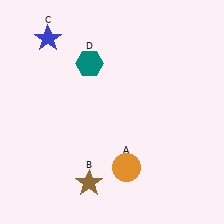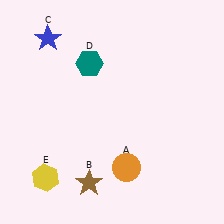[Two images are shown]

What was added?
A yellow hexagon (E) was added in Image 2.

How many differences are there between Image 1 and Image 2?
There is 1 difference between the two images.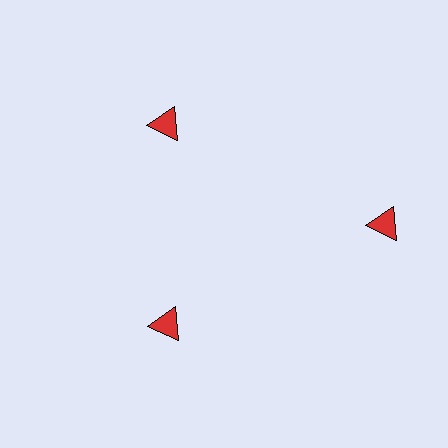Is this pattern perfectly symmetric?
No. The 3 red triangles are arranged in a ring, but one element near the 3 o'clock position is pushed outward from the center, breaking the 3-fold rotational symmetry.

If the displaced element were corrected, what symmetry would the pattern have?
It would have 3-fold rotational symmetry — the pattern would map onto itself every 120 degrees.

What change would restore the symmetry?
The symmetry would be restored by moving it inward, back onto the ring so that all 3 triangles sit at equal angles and equal distance from the center.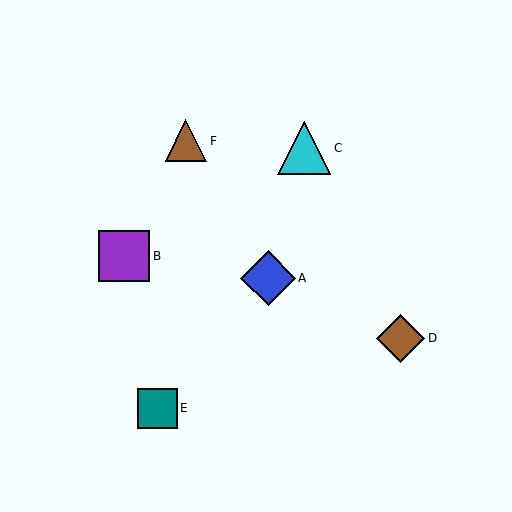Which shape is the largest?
The blue diamond (labeled A) is the largest.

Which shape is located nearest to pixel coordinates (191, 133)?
The brown triangle (labeled F) at (186, 141) is nearest to that location.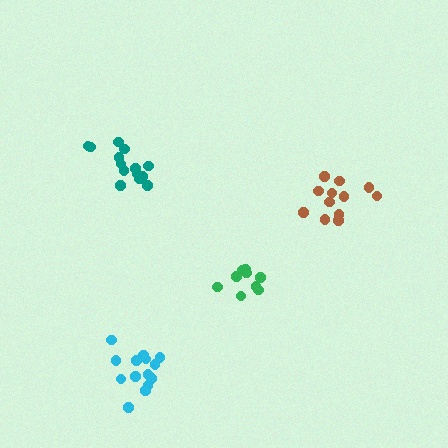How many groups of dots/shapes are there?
There are 4 groups.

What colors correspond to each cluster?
The clusters are colored: green, teal, brown, cyan.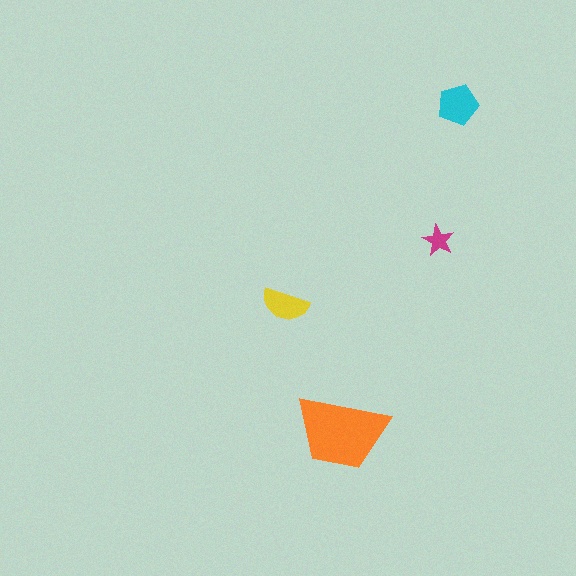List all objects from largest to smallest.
The orange trapezoid, the cyan pentagon, the yellow semicircle, the magenta star.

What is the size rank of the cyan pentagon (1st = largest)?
2nd.